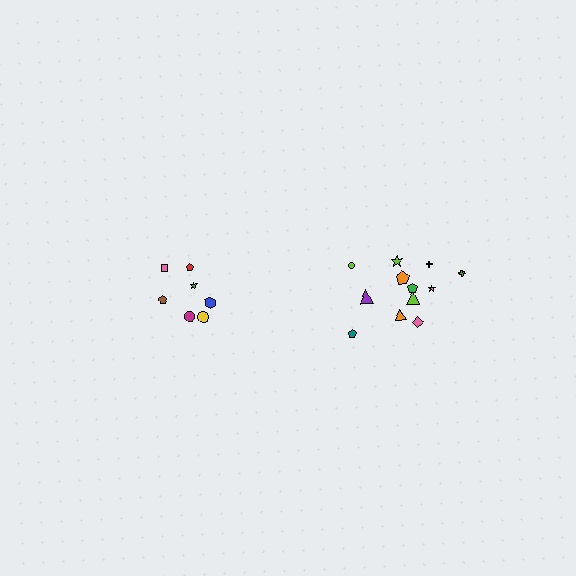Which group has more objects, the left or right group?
The right group.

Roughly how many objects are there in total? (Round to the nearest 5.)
Roughly 20 objects in total.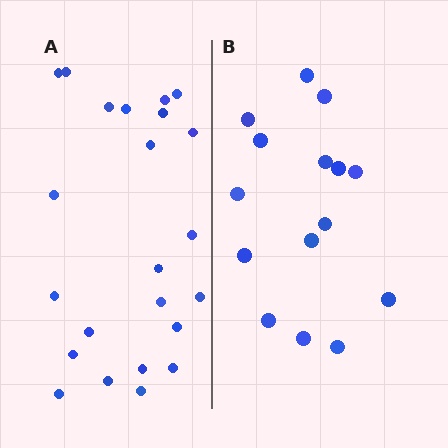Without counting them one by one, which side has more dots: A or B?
Region A (the left region) has more dots.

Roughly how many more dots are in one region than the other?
Region A has roughly 8 or so more dots than region B.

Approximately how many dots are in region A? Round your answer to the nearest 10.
About 20 dots. (The exact count is 23, which rounds to 20.)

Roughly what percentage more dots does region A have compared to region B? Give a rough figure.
About 55% more.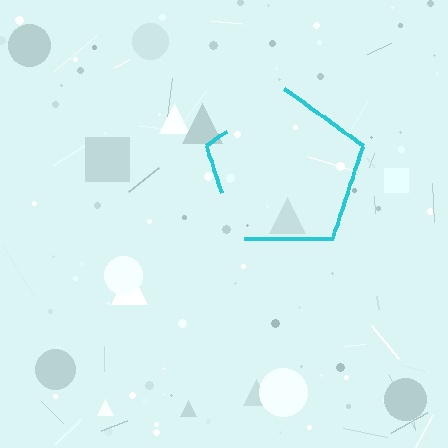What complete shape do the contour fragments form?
The contour fragments form a pentagon.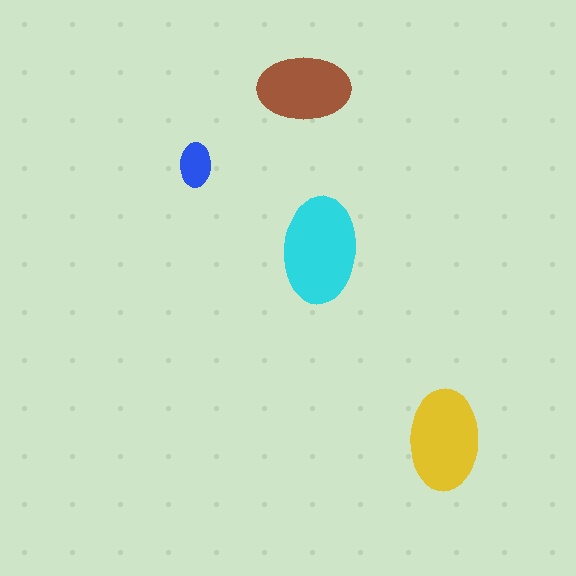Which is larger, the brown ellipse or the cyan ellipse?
The cyan one.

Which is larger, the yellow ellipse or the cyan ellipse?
The cyan one.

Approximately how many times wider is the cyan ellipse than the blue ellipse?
About 2.5 times wider.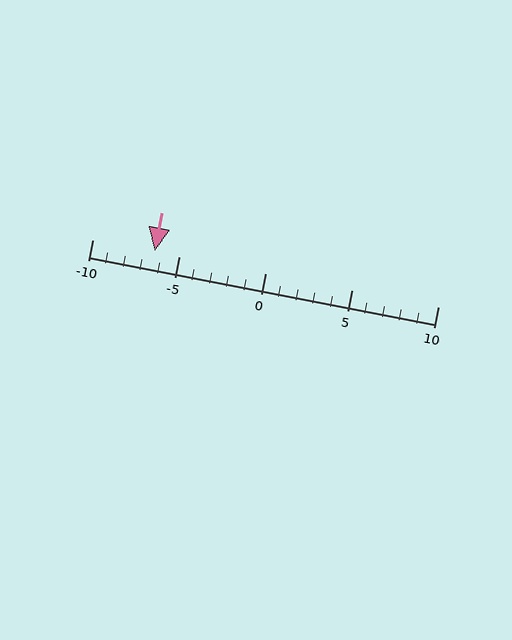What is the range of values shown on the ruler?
The ruler shows values from -10 to 10.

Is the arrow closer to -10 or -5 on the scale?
The arrow is closer to -5.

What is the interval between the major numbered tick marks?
The major tick marks are spaced 5 units apart.